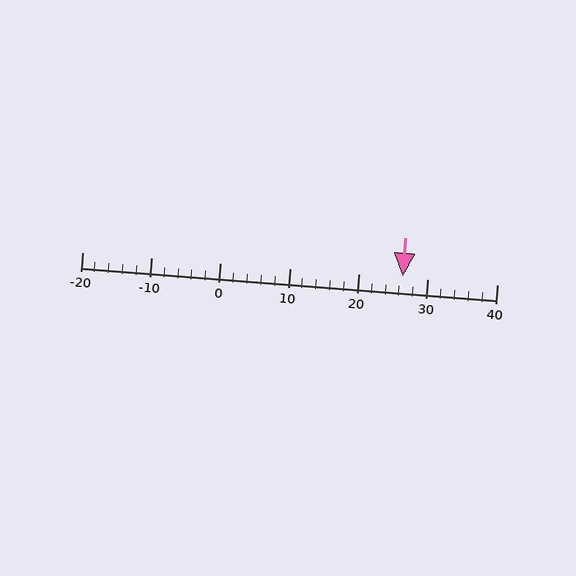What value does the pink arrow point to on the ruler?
The pink arrow points to approximately 26.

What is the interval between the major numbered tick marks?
The major tick marks are spaced 10 units apart.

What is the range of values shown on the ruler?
The ruler shows values from -20 to 40.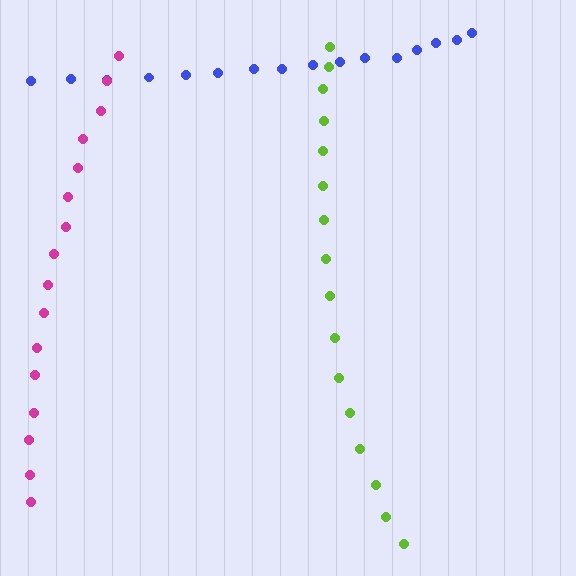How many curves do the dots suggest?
There are 3 distinct paths.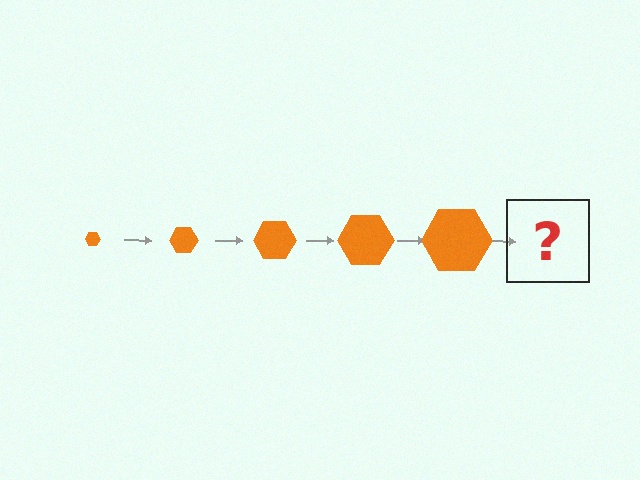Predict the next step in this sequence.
The next step is an orange hexagon, larger than the previous one.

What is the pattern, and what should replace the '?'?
The pattern is that the hexagon gets progressively larger each step. The '?' should be an orange hexagon, larger than the previous one.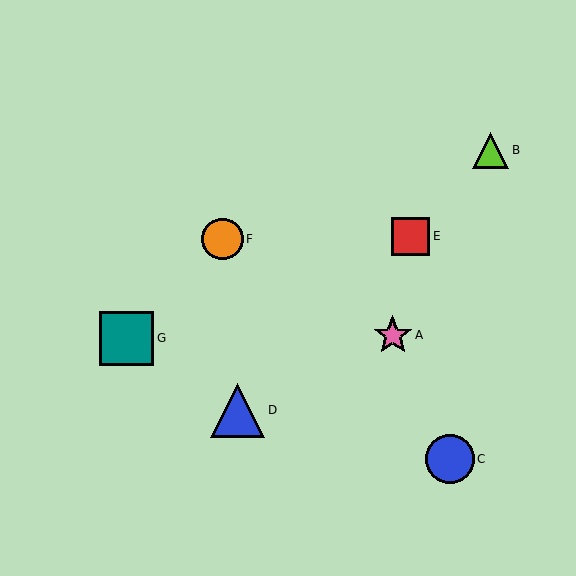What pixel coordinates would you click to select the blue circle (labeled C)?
Click at (450, 459) to select the blue circle C.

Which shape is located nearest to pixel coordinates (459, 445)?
The blue circle (labeled C) at (450, 459) is nearest to that location.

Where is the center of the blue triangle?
The center of the blue triangle is at (238, 410).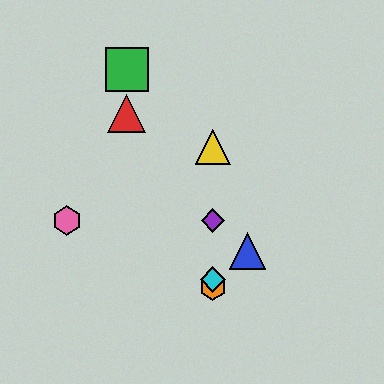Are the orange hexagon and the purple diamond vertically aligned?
Yes, both are at x≈213.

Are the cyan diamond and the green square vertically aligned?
No, the cyan diamond is at x≈213 and the green square is at x≈127.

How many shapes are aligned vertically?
4 shapes (the yellow triangle, the purple diamond, the orange hexagon, the cyan diamond) are aligned vertically.